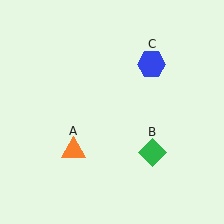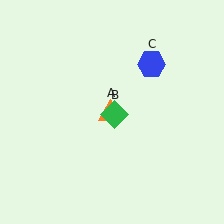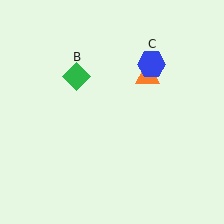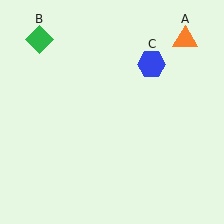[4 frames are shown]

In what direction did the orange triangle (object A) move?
The orange triangle (object A) moved up and to the right.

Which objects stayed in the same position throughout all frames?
Blue hexagon (object C) remained stationary.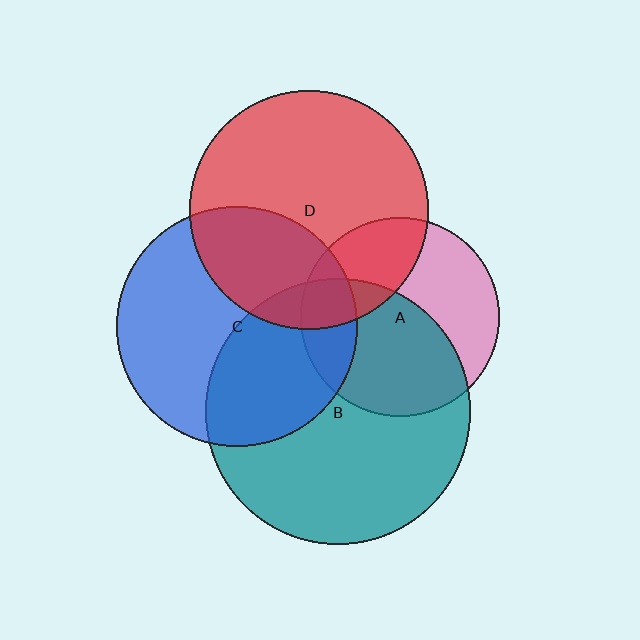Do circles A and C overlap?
Yes.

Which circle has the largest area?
Circle B (teal).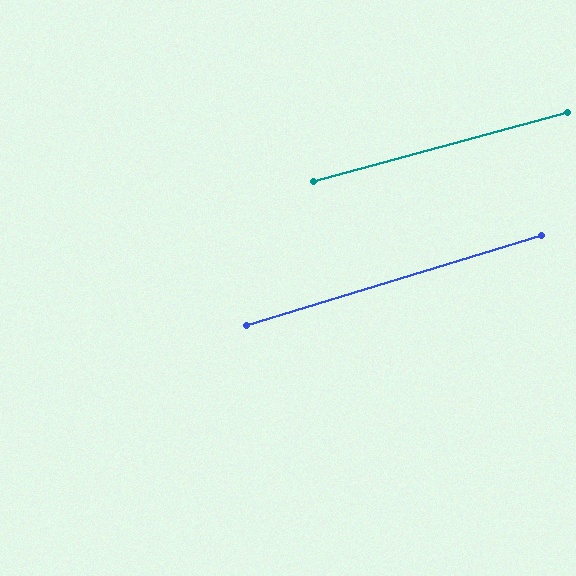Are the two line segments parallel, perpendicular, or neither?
Parallel — their directions differ by only 1.8°.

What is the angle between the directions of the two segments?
Approximately 2 degrees.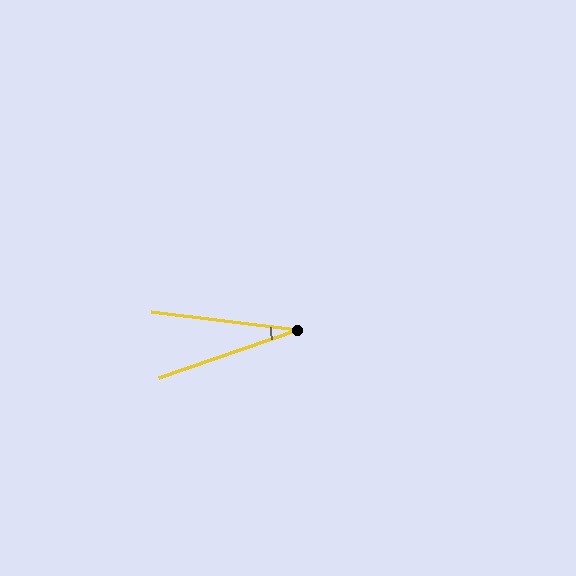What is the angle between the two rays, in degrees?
Approximately 26 degrees.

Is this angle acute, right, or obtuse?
It is acute.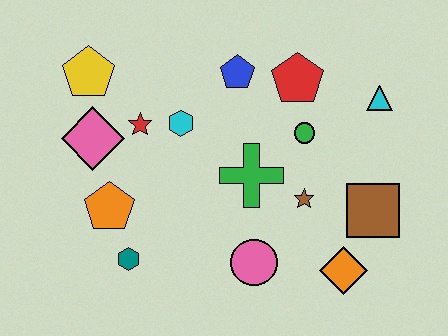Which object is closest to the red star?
The cyan hexagon is closest to the red star.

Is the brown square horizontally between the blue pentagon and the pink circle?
No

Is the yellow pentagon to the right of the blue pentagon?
No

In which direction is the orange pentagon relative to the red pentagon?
The orange pentagon is to the left of the red pentagon.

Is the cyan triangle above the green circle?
Yes